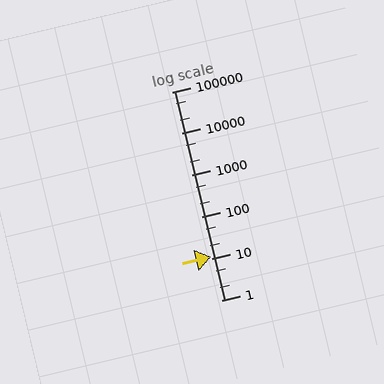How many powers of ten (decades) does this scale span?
The scale spans 5 decades, from 1 to 100000.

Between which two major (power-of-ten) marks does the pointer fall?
The pointer is between 10 and 100.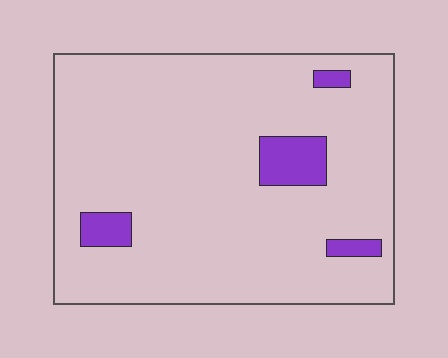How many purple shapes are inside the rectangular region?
4.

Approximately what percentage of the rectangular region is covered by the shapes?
Approximately 10%.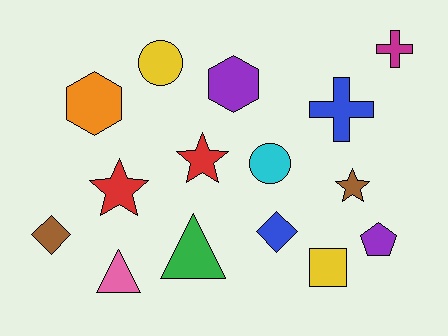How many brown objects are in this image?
There are 2 brown objects.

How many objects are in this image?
There are 15 objects.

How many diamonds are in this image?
There are 2 diamonds.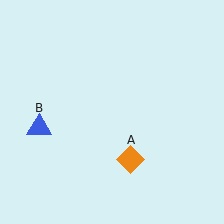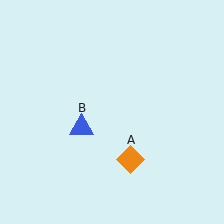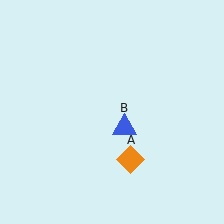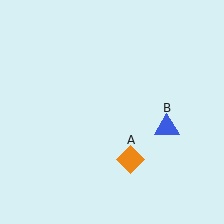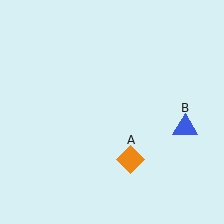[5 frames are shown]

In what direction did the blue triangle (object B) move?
The blue triangle (object B) moved right.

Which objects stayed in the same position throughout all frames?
Orange diamond (object A) remained stationary.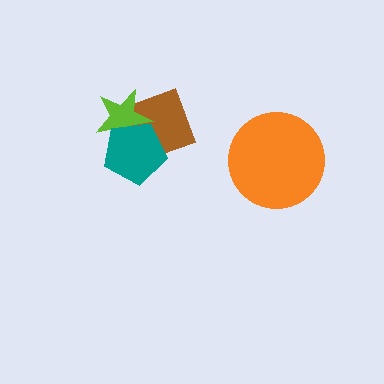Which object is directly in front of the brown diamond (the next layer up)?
The lime star is directly in front of the brown diamond.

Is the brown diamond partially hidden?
Yes, it is partially covered by another shape.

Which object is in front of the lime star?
The teal pentagon is in front of the lime star.